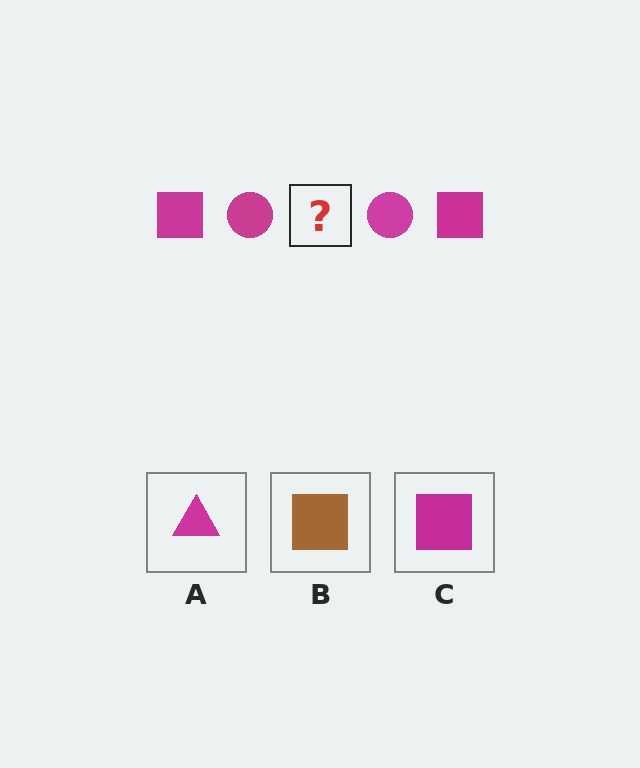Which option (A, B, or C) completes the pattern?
C.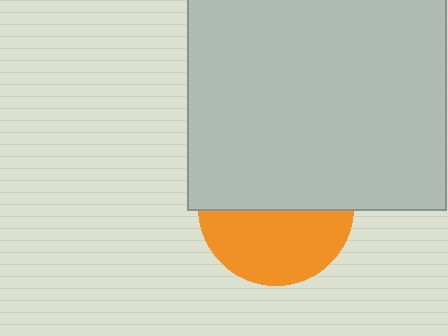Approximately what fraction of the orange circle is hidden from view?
Roughly 53% of the orange circle is hidden behind the light gray square.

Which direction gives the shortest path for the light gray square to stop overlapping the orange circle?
Moving up gives the shortest separation.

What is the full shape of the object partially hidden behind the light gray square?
The partially hidden object is an orange circle.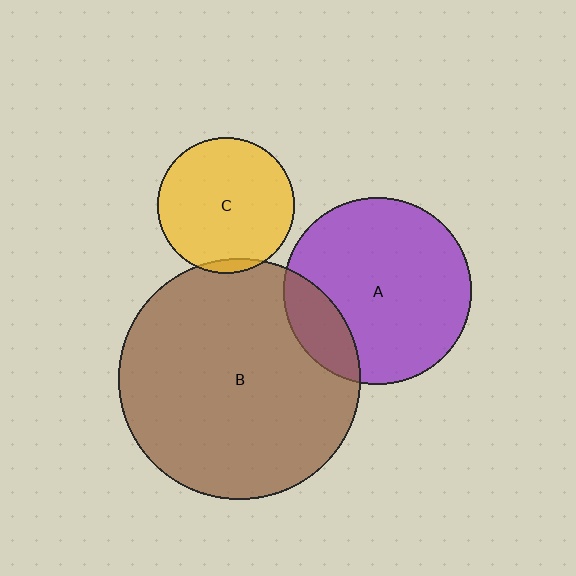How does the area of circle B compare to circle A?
Approximately 1.7 times.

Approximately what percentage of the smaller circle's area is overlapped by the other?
Approximately 5%.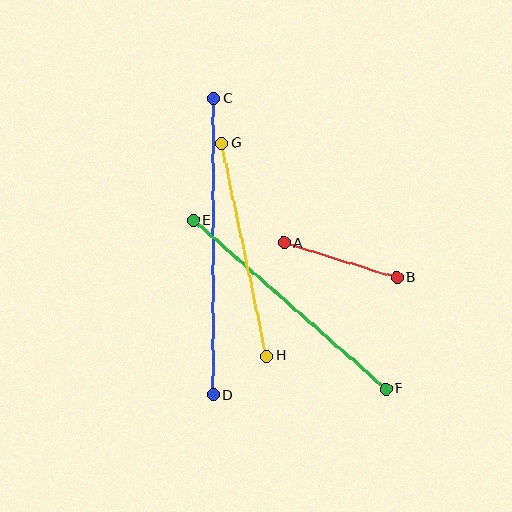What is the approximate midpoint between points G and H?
The midpoint is at approximately (244, 250) pixels.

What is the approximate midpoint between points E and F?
The midpoint is at approximately (289, 305) pixels.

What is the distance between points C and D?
The distance is approximately 297 pixels.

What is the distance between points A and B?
The distance is approximately 118 pixels.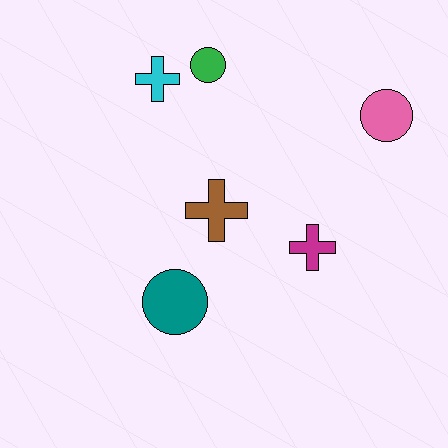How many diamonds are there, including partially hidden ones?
There are no diamonds.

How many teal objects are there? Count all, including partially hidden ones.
There is 1 teal object.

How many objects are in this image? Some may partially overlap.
There are 6 objects.